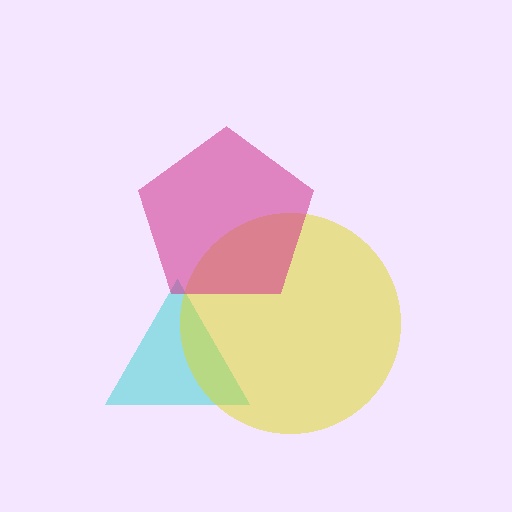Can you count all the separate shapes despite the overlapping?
Yes, there are 3 separate shapes.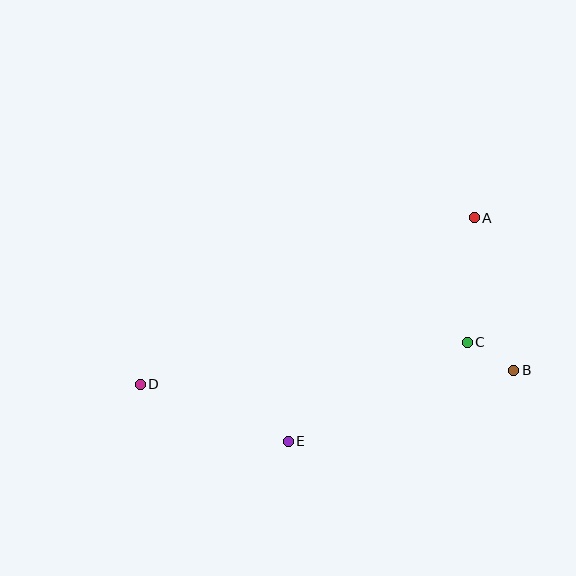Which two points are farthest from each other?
Points B and D are farthest from each other.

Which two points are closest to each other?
Points B and C are closest to each other.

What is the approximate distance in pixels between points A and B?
The distance between A and B is approximately 158 pixels.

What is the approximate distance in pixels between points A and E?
The distance between A and E is approximately 291 pixels.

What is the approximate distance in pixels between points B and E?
The distance between B and E is approximately 236 pixels.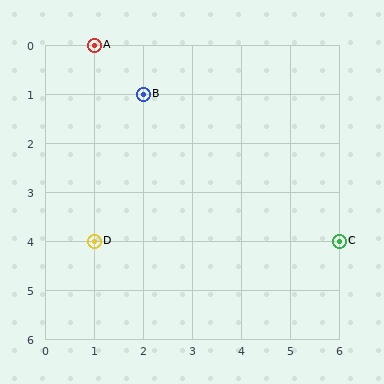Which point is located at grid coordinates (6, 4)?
Point C is at (6, 4).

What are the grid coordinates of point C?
Point C is at grid coordinates (6, 4).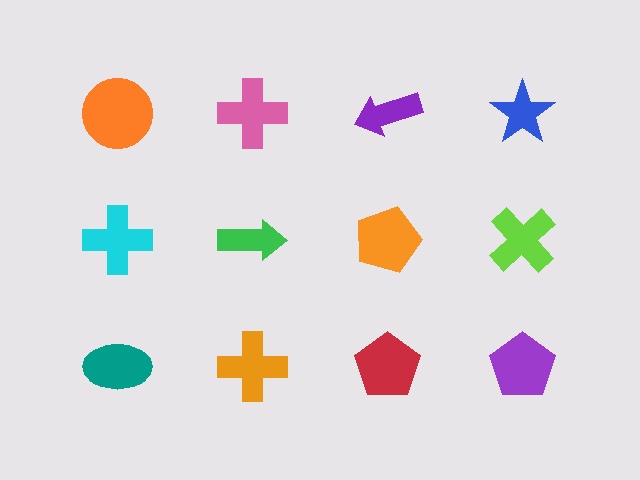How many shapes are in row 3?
4 shapes.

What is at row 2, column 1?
A cyan cross.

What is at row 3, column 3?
A red pentagon.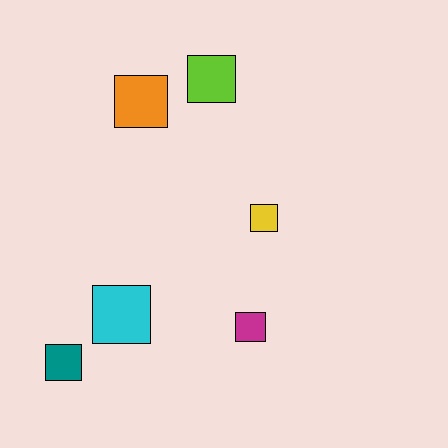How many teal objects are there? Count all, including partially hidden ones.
There is 1 teal object.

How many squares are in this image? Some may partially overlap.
There are 6 squares.